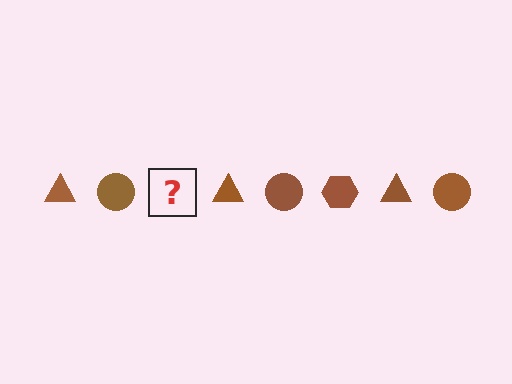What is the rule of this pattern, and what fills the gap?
The rule is that the pattern cycles through triangle, circle, hexagon shapes in brown. The gap should be filled with a brown hexagon.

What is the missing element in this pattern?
The missing element is a brown hexagon.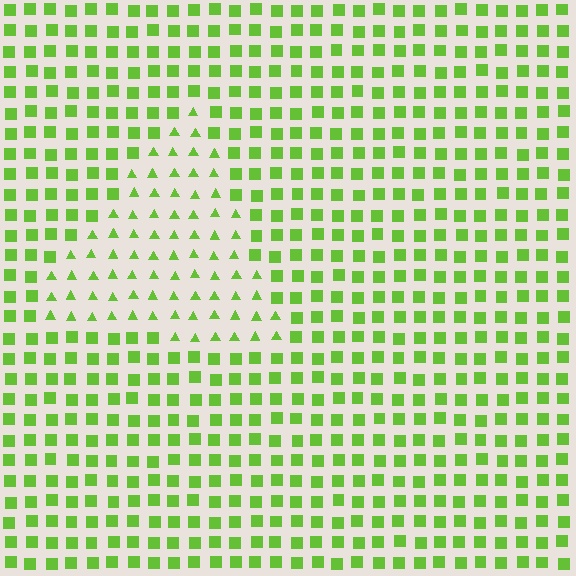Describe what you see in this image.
The image is filled with small lime elements arranged in a uniform grid. A triangle-shaped region contains triangles, while the surrounding area contains squares. The boundary is defined purely by the change in element shape.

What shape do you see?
I see a triangle.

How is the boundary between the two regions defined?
The boundary is defined by a change in element shape: triangles inside vs. squares outside. All elements share the same color and spacing.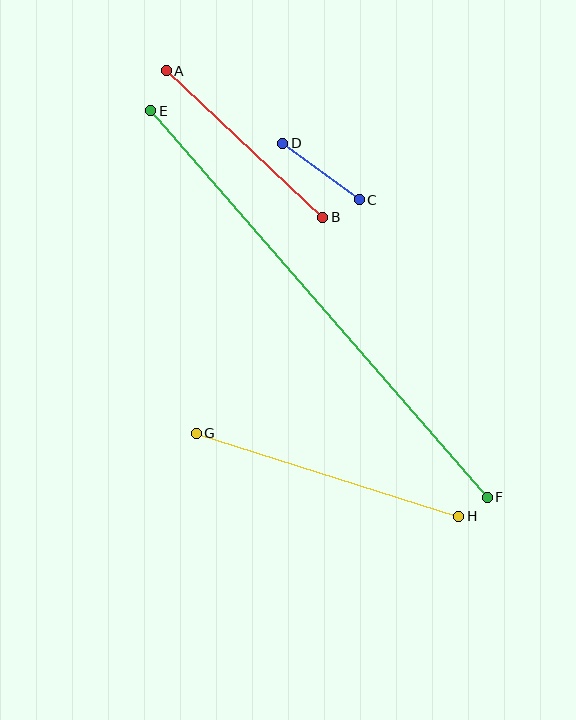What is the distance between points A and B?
The distance is approximately 215 pixels.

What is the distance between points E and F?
The distance is approximately 512 pixels.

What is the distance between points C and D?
The distance is approximately 95 pixels.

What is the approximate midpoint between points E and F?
The midpoint is at approximately (319, 304) pixels.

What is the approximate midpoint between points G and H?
The midpoint is at approximately (327, 475) pixels.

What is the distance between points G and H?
The distance is approximately 275 pixels.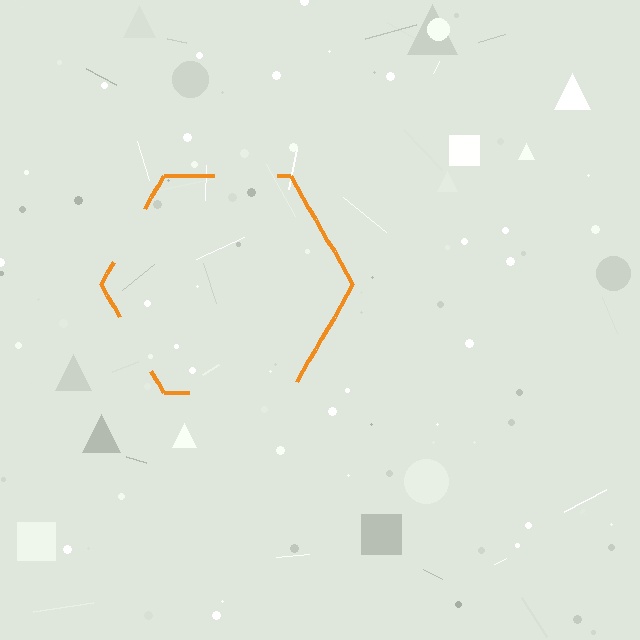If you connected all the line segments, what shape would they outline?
They would outline a hexagon.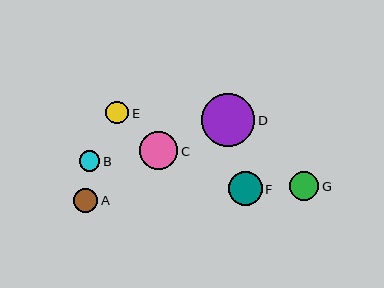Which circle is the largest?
Circle D is the largest with a size of approximately 53 pixels.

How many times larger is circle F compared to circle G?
Circle F is approximately 1.2 times the size of circle G.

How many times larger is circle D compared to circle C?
Circle D is approximately 1.4 times the size of circle C.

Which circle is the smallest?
Circle B is the smallest with a size of approximately 21 pixels.